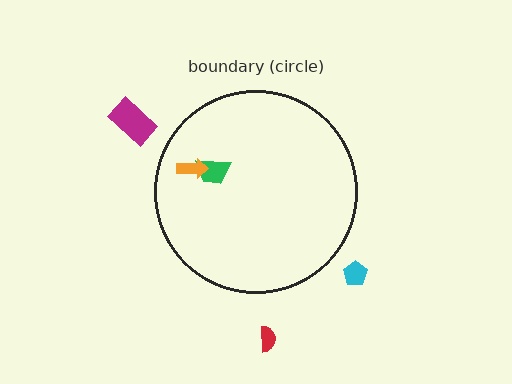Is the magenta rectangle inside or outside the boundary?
Outside.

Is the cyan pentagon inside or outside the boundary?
Outside.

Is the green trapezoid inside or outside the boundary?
Inside.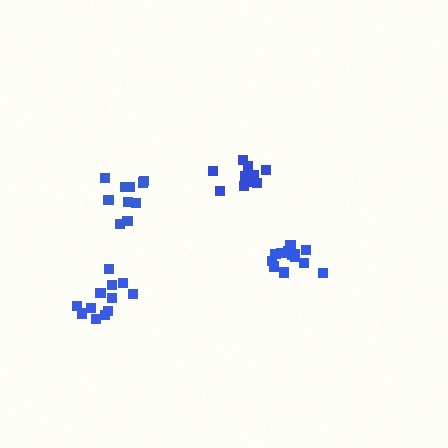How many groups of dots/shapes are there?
There are 4 groups.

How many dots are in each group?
Group 1: 13 dots, Group 2: 13 dots, Group 3: 12 dots, Group 4: 10 dots (48 total).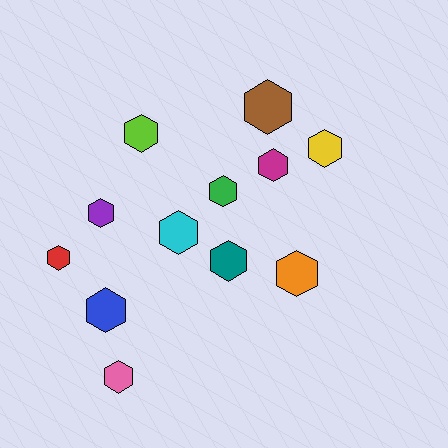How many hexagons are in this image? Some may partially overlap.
There are 12 hexagons.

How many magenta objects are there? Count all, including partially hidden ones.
There is 1 magenta object.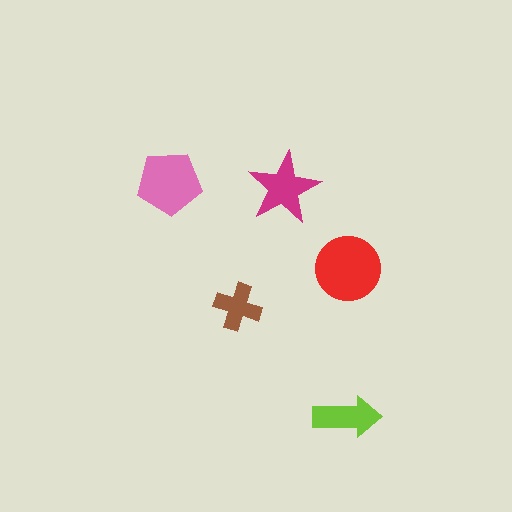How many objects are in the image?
There are 5 objects in the image.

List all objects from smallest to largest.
The brown cross, the lime arrow, the magenta star, the pink pentagon, the red circle.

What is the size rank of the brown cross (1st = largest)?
5th.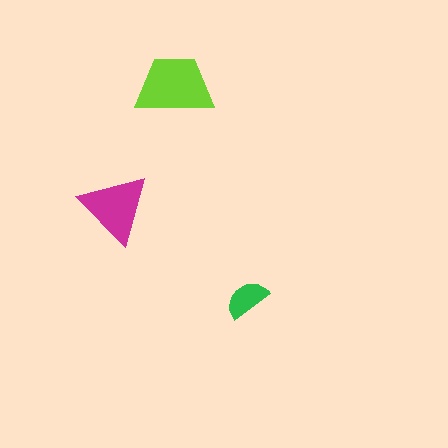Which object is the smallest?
The green semicircle.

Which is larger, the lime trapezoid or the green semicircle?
The lime trapezoid.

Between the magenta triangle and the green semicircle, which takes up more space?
The magenta triangle.